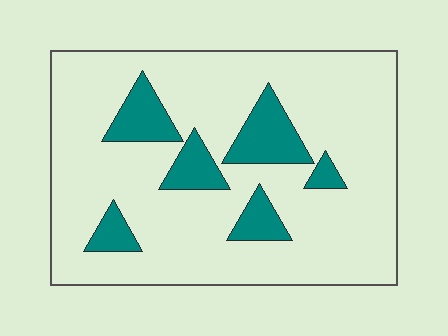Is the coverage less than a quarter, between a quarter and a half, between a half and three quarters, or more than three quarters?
Less than a quarter.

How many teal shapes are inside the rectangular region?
6.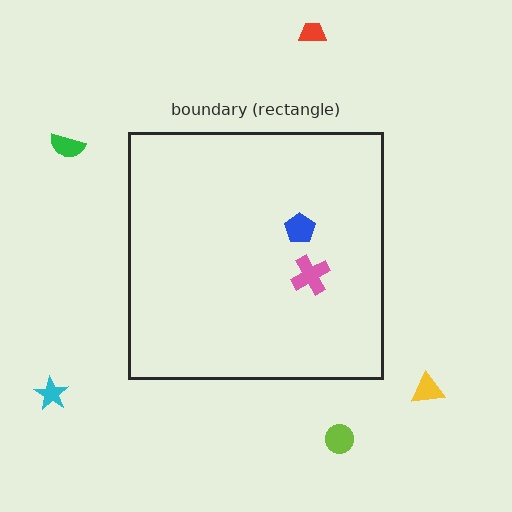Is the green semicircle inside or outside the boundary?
Outside.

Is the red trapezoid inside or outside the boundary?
Outside.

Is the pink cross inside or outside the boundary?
Inside.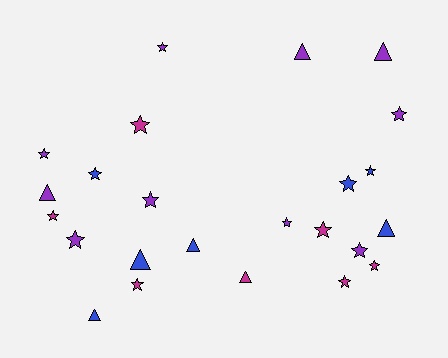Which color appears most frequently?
Purple, with 10 objects.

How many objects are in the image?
There are 24 objects.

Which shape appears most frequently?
Star, with 16 objects.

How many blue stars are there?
There are 3 blue stars.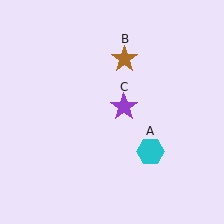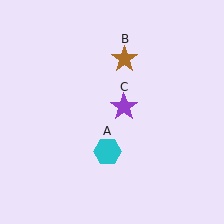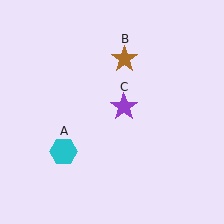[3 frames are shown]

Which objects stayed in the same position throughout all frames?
Brown star (object B) and purple star (object C) remained stationary.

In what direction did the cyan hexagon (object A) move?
The cyan hexagon (object A) moved left.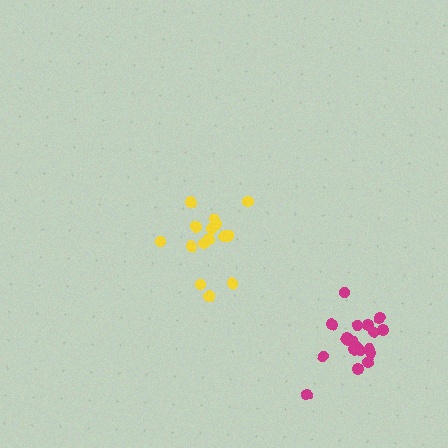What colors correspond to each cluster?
The clusters are colored: magenta, yellow.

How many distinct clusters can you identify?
There are 2 distinct clusters.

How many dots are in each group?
Group 1: 19 dots, Group 2: 15 dots (34 total).